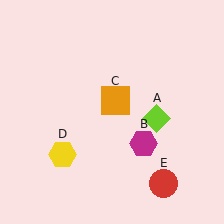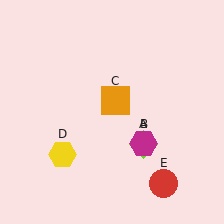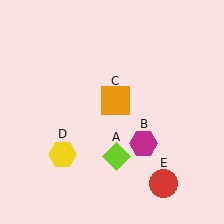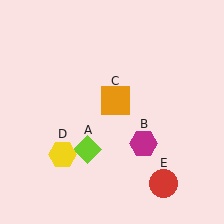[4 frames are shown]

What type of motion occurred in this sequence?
The lime diamond (object A) rotated clockwise around the center of the scene.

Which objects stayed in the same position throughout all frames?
Magenta hexagon (object B) and orange square (object C) and yellow hexagon (object D) and red circle (object E) remained stationary.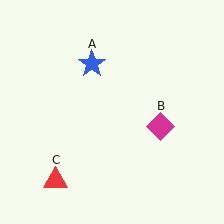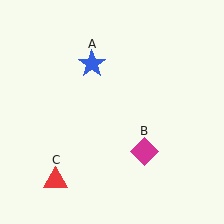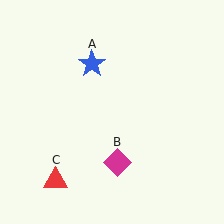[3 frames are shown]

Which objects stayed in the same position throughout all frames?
Blue star (object A) and red triangle (object C) remained stationary.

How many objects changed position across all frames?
1 object changed position: magenta diamond (object B).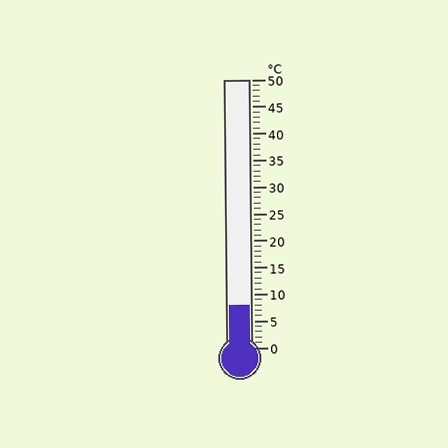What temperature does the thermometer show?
The thermometer shows approximately 8°C.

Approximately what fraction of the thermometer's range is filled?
The thermometer is filled to approximately 15% of its range.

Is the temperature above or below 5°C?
The temperature is above 5°C.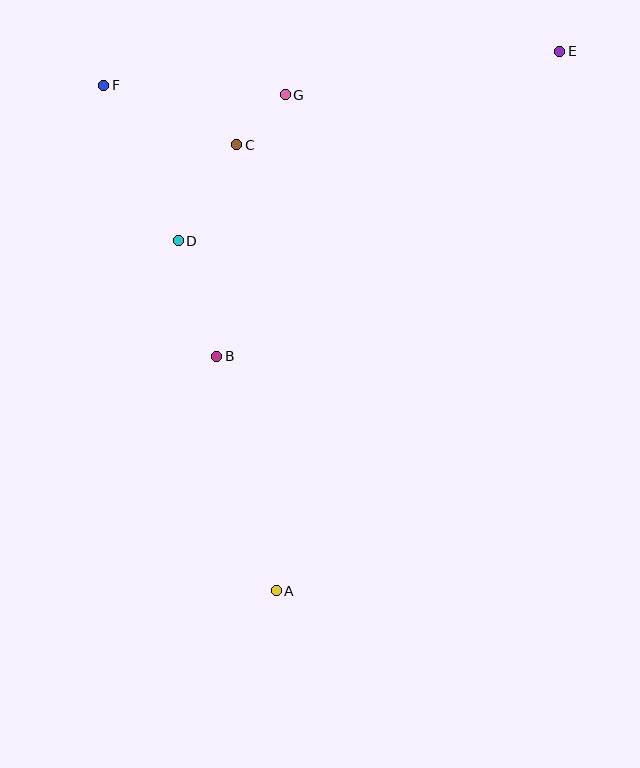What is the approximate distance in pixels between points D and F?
The distance between D and F is approximately 172 pixels.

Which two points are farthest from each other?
Points A and E are farthest from each other.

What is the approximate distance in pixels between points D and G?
The distance between D and G is approximately 181 pixels.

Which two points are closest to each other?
Points C and G are closest to each other.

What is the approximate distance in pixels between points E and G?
The distance between E and G is approximately 278 pixels.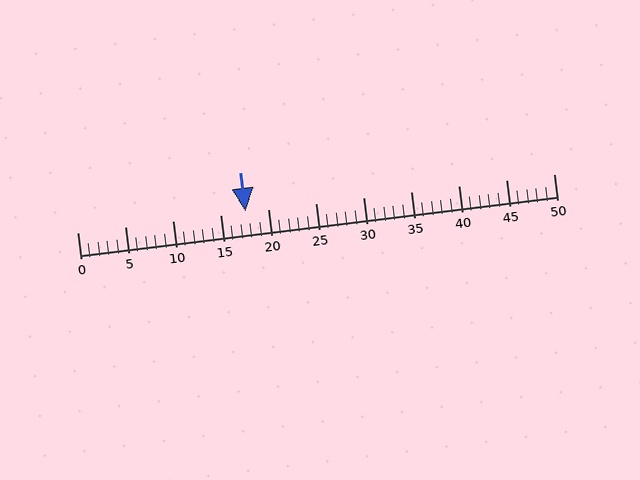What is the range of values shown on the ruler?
The ruler shows values from 0 to 50.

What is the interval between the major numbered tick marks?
The major tick marks are spaced 5 units apart.